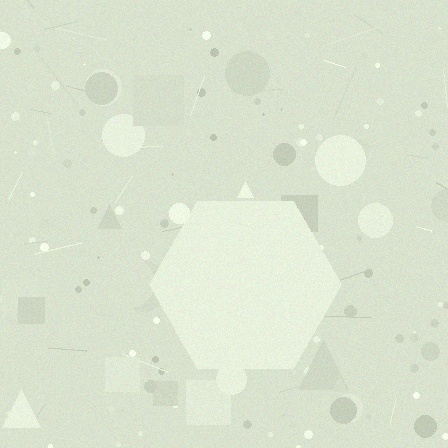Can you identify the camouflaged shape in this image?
The camouflaged shape is a hexagon.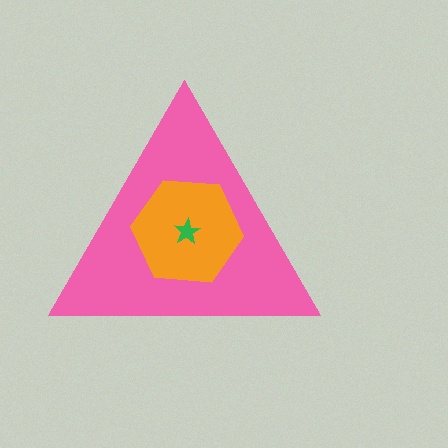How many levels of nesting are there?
3.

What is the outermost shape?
The pink triangle.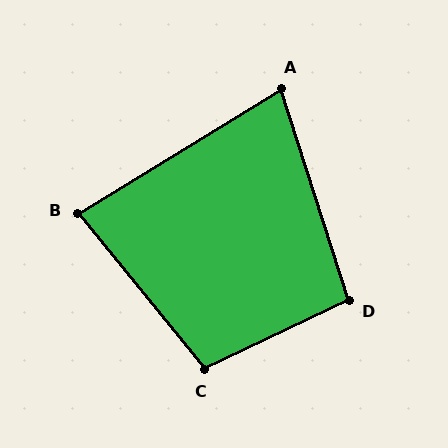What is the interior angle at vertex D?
Approximately 98 degrees (obtuse).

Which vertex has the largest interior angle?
C, at approximately 104 degrees.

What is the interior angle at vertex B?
Approximately 82 degrees (acute).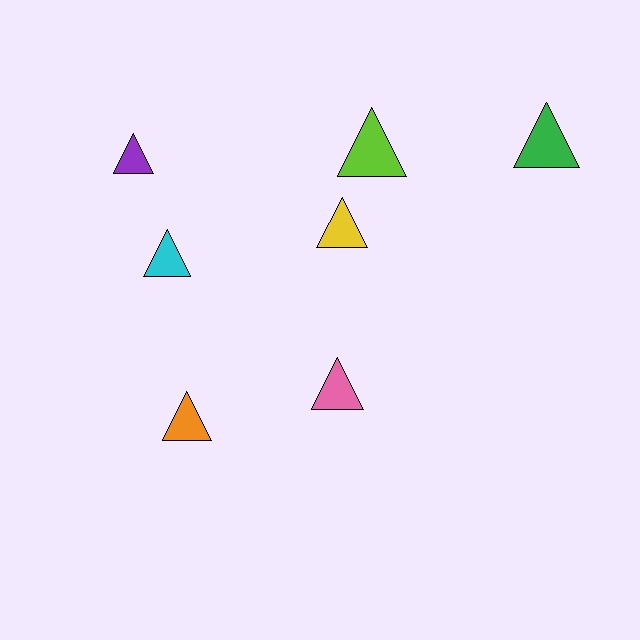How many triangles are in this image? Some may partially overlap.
There are 7 triangles.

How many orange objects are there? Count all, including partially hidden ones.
There is 1 orange object.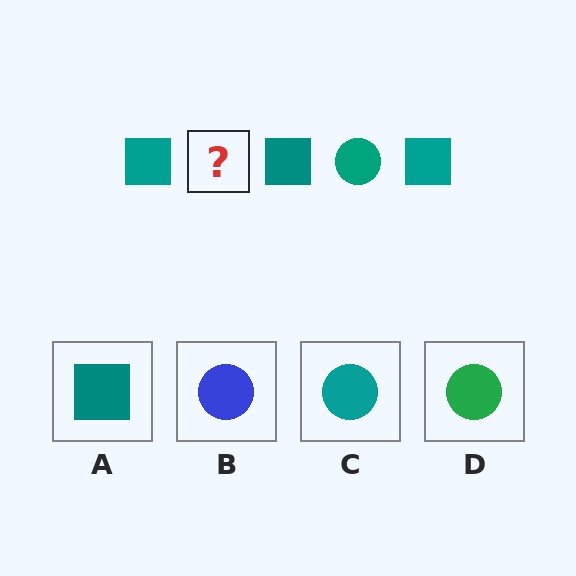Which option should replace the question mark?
Option C.